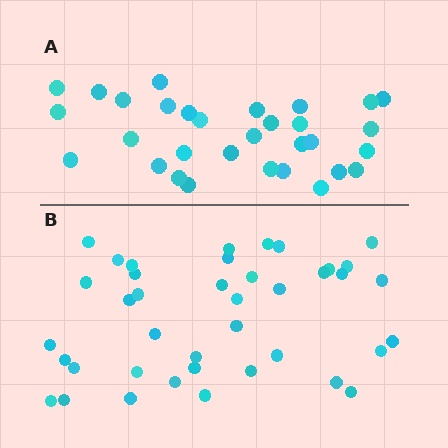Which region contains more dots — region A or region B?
Region B (the bottom region) has more dots.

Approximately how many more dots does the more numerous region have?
Region B has roughly 8 or so more dots than region A.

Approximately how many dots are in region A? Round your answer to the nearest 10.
About 30 dots. (The exact count is 31, which rounds to 30.)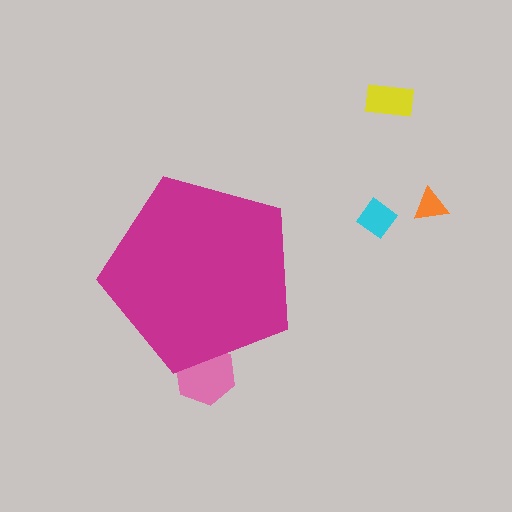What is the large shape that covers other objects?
A magenta pentagon.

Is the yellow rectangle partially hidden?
No, the yellow rectangle is fully visible.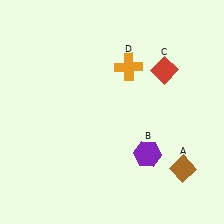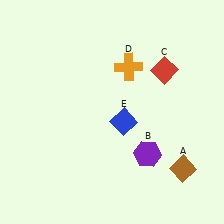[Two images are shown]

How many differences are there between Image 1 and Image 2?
There is 1 difference between the two images.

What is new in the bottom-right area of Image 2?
A blue diamond (E) was added in the bottom-right area of Image 2.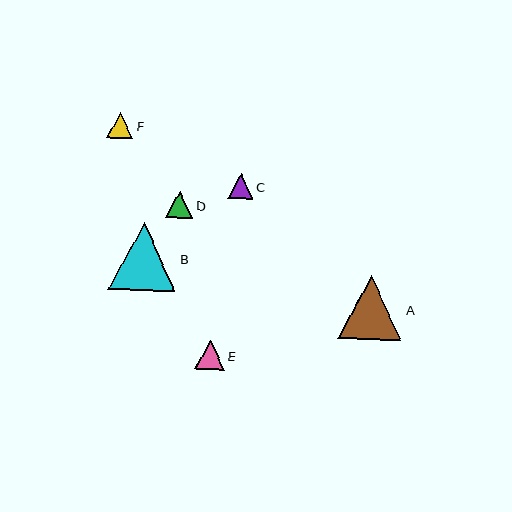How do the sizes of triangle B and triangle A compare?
Triangle B and triangle A are approximately the same size.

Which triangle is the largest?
Triangle B is the largest with a size of approximately 68 pixels.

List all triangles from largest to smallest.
From largest to smallest: B, A, E, D, F, C.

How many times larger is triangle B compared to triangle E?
Triangle B is approximately 2.3 times the size of triangle E.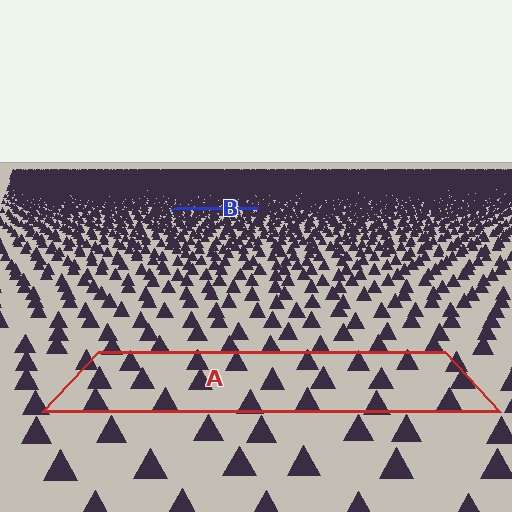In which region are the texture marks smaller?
The texture marks are smaller in region B, because it is farther away.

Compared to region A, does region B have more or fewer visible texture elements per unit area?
Region B has more texture elements per unit area — they are packed more densely because it is farther away.